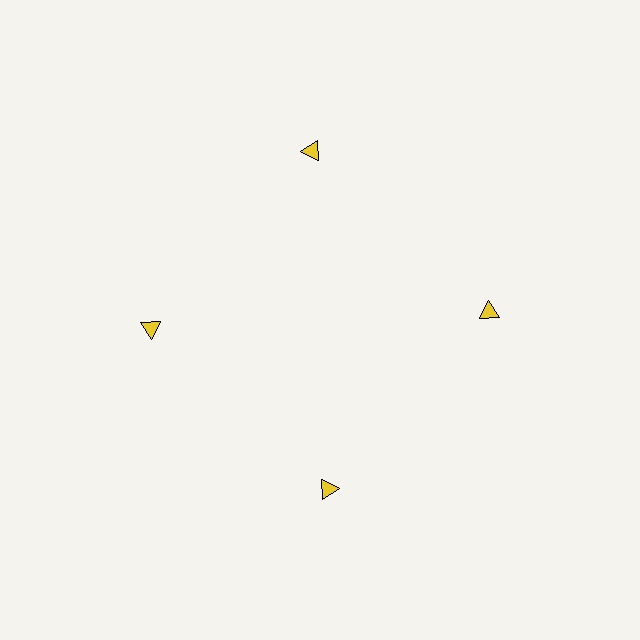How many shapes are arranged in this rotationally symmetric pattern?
There are 4 shapes, arranged in 4 groups of 1.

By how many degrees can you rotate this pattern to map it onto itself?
The pattern maps onto itself every 90 degrees of rotation.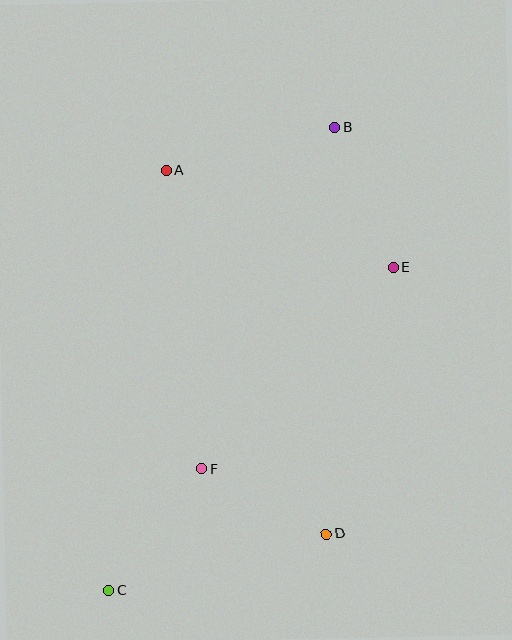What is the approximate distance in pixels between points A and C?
The distance between A and C is approximately 424 pixels.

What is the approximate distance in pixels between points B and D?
The distance between B and D is approximately 406 pixels.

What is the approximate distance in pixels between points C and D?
The distance between C and D is approximately 225 pixels.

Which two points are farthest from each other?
Points B and C are farthest from each other.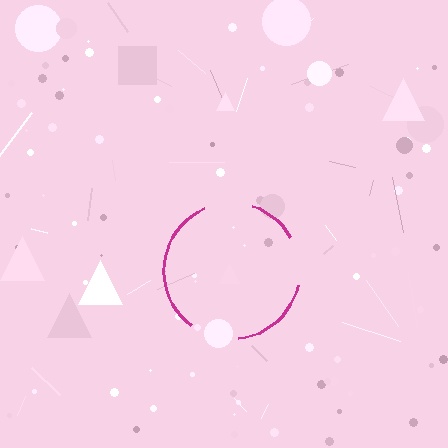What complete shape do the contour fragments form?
The contour fragments form a circle.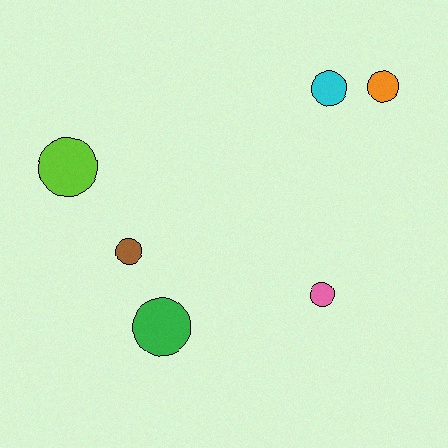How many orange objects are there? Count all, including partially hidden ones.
There is 1 orange object.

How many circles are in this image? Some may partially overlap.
There are 6 circles.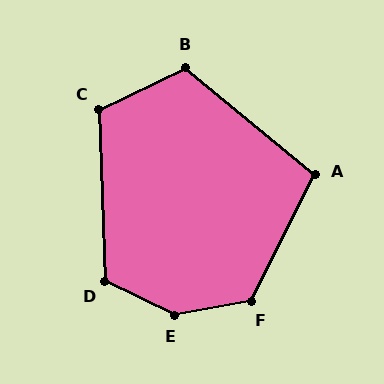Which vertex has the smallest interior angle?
A, at approximately 103 degrees.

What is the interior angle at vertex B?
Approximately 115 degrees (obtuse).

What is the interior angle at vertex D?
Approximately 118 degrees (obtuse).